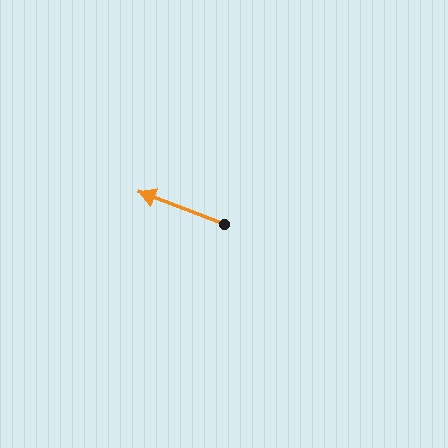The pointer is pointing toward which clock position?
Roughly 10 o'clock.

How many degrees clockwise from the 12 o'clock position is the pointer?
Approximately 291 degrees.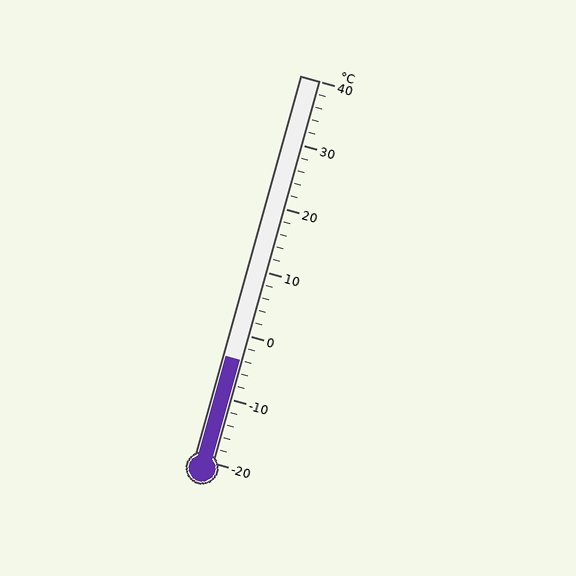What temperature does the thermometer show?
The thermometer shows approximately -4°C.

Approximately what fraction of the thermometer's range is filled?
The thermometer is filled to approximately 25% of its range.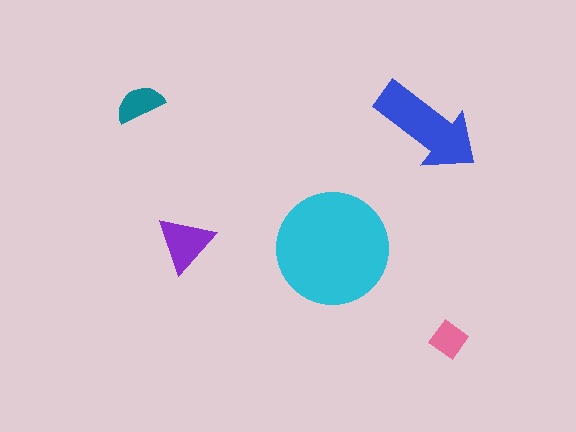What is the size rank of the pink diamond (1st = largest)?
5th.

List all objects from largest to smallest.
The cyan circle, the blue arrow, the purple triangle, the teal semicircle, the pink diamond.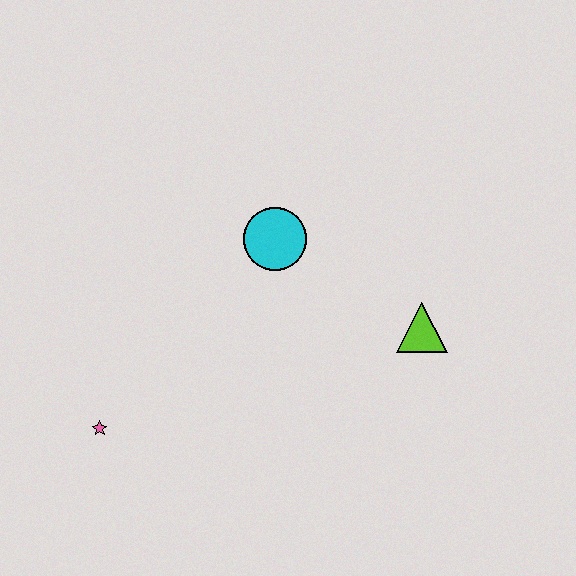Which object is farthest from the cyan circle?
The pink star is farthest from the cyan circle.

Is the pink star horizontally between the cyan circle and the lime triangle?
No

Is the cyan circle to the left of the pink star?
No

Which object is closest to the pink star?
The cyan circle is closest to the pink star.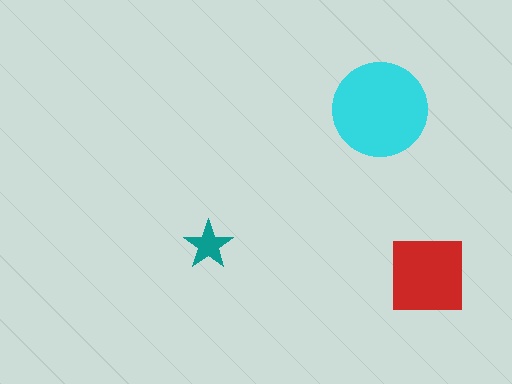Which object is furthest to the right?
The red square is rightmost.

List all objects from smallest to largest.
The teal star, the red square, the cyan circle.